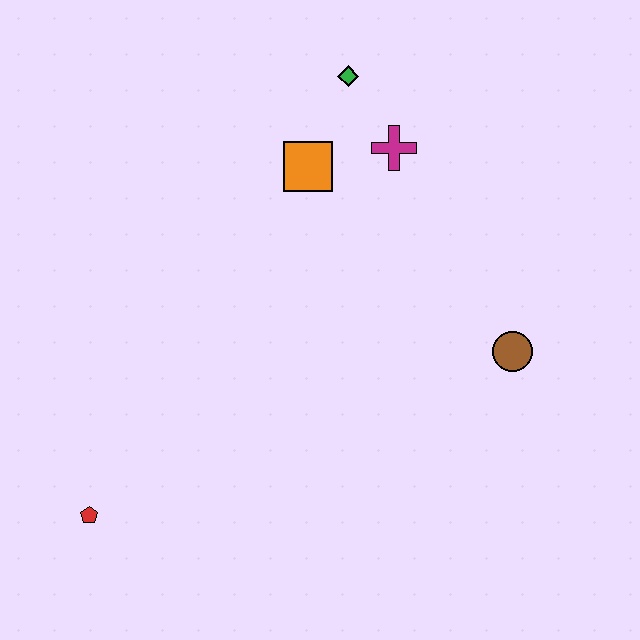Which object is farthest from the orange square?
The red pentagon is farthest from the orange square.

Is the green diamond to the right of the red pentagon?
Yes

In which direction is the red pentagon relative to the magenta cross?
The red pentagon is below the magenta cross.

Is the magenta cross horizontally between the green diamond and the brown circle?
Yes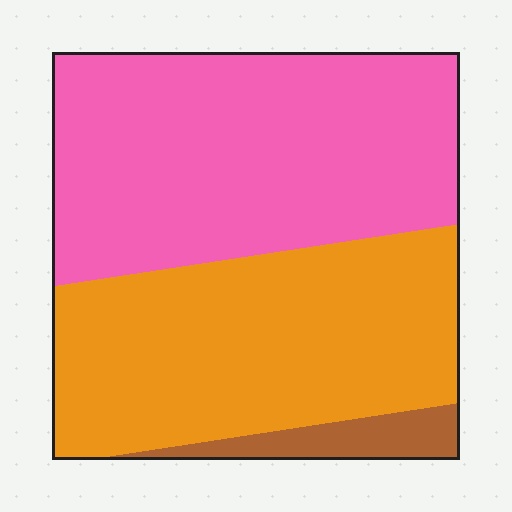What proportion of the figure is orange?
Orange covers 44% of the figure.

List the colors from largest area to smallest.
From largest to smallest: pink, orange, brown.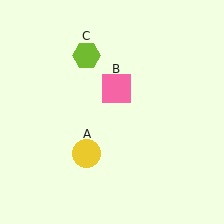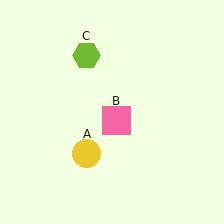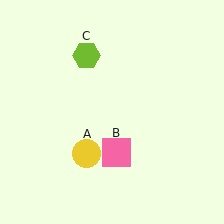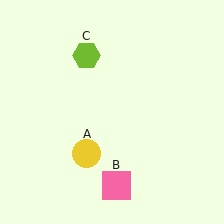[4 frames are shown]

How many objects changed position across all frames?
1 object changed position: pink square (object B).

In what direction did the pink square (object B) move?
The pink square (object B) moved down.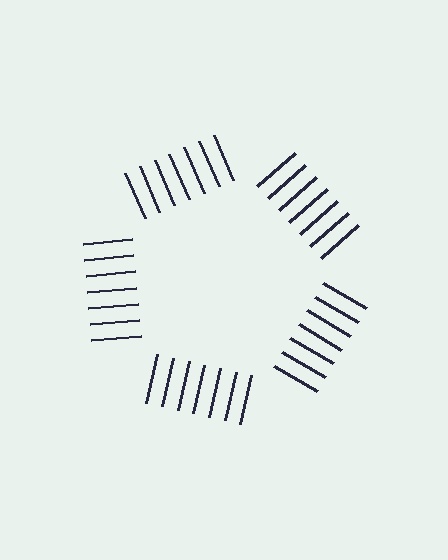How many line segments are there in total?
35 — 7 along each of the 5 edges.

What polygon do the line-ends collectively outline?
An illusory pentagon — the line segments terminate on its edges but no continuous stroke is drawn.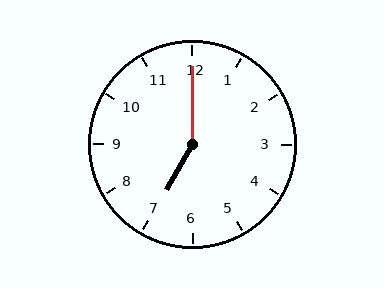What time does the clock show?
7:00.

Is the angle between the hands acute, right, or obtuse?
It is obtuse.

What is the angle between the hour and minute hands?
Approximately 150 degrees.